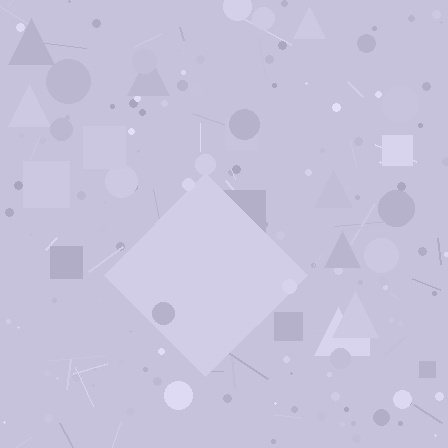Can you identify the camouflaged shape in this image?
The camouflaged shape is a diamond.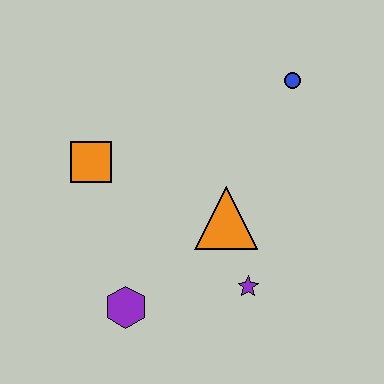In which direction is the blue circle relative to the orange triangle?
The blue circle is above the orange triangle.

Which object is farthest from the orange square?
The blue circle is farthest from the orange square.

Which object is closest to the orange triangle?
The purple star is closest to the orange triangle.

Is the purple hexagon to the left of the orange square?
No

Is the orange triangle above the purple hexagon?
Yes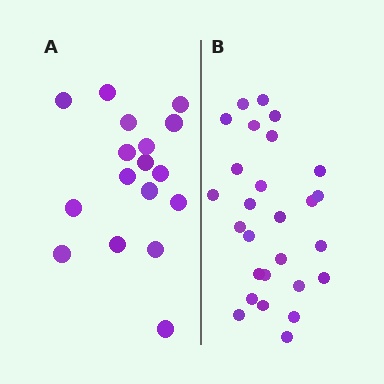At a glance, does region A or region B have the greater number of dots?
Region B (the right region) has more dots.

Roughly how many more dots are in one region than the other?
Region B has roughly 10 or so more dots than region A.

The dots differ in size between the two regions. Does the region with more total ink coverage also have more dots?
No. Region A has more total ink coverage because its dots are larger, but region B actually contains more individual dots. Total area can be misleading — the number of items is what matters here.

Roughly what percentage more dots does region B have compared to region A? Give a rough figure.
About 60% more.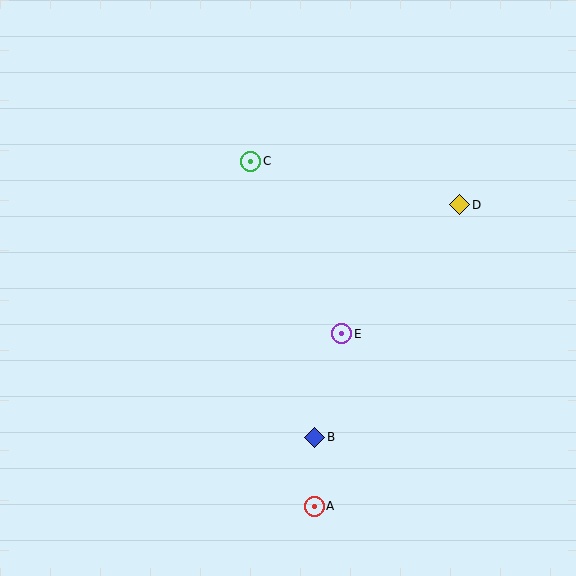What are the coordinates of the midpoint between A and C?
The midpoint between A and C is at (283, 334).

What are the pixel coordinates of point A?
Point A is at (314, 506).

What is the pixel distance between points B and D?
The distance between B and D is 274 pixels.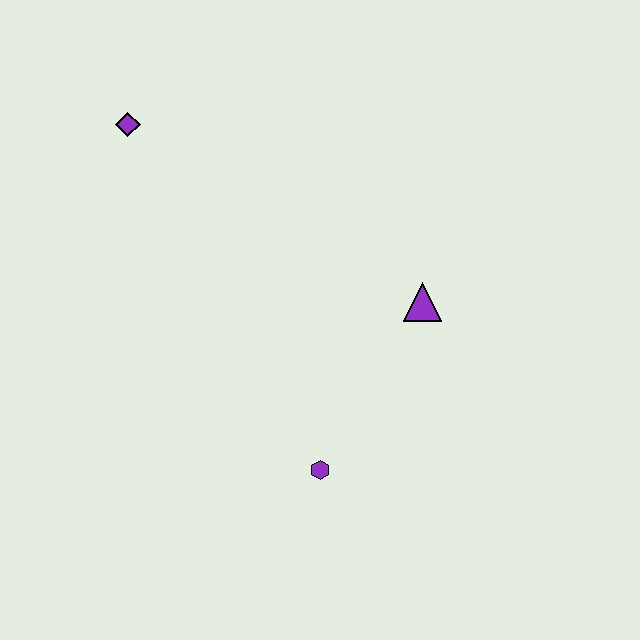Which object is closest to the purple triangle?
The purple hexagon is closest to the purple triangle.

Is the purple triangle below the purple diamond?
Yes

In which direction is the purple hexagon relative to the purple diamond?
The purple hexagon is below the purple diamond.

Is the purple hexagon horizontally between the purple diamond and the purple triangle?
Yes